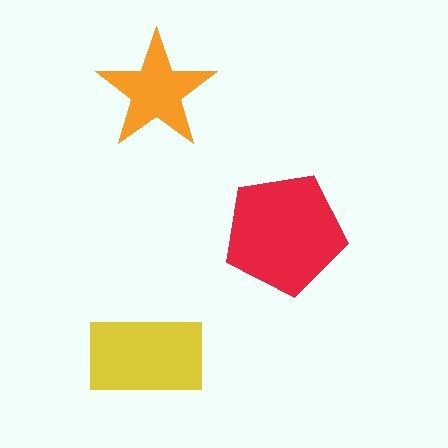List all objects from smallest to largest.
The orange star, the yellow rectangle, the red pentagon.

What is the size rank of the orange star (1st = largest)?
3rd.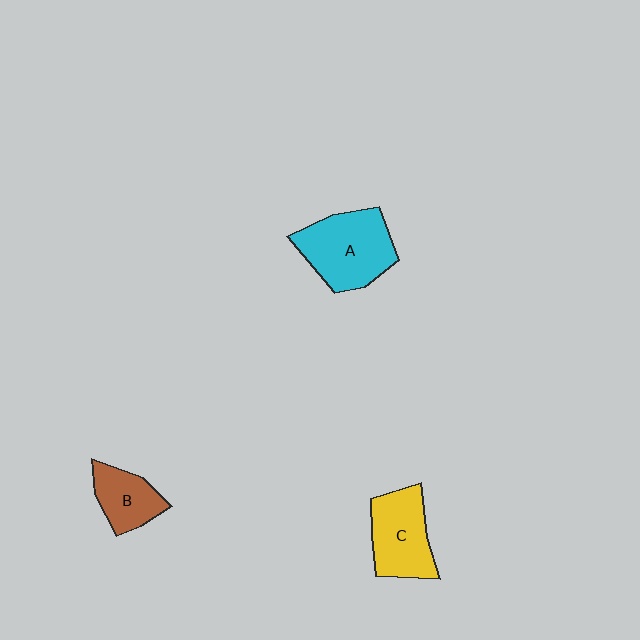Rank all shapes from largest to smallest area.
From largest to smallest: A (cyan), C (yellow), B (brown).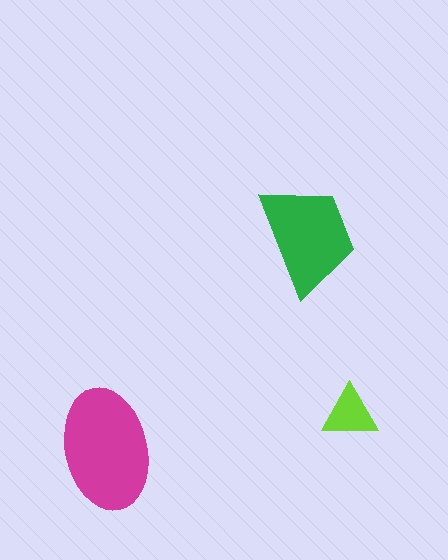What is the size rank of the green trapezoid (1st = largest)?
2nd.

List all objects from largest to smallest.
The magenta ellipse, the green trapezoid, the lime triangle.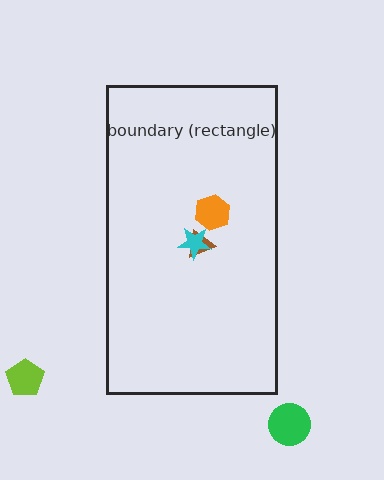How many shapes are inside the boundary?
3 inside, 2 outside.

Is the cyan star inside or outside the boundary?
Inside.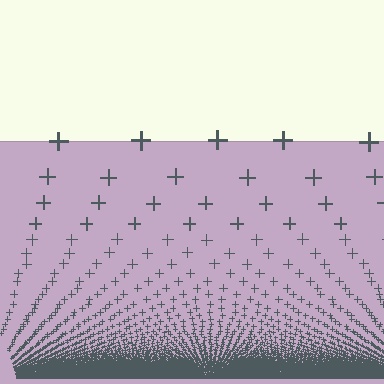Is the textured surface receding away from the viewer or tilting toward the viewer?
The surface appears to tilt toward the viewer. Texture elements get larger and sparser toward the top.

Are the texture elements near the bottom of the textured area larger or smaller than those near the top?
Smaller. The gradient is inverted — elements near the bottom are smaller and denser.